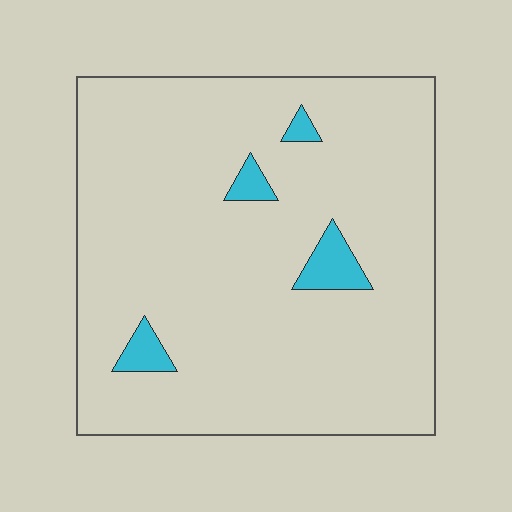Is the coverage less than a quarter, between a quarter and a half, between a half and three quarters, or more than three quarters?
Less than a quarter.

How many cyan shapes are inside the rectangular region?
4.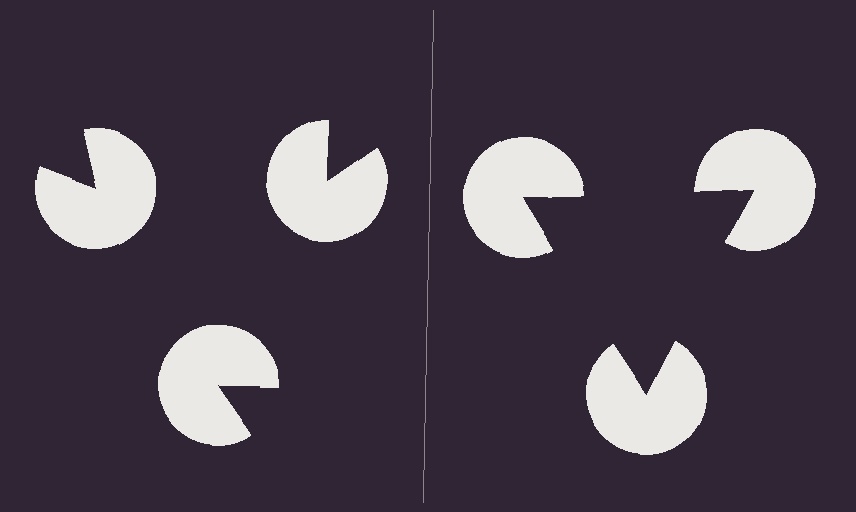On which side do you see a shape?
An illusory triangle appears on the right side. On the left side the wedge cuts are rotated, so no coherent shape forms.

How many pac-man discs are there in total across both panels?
6 — 3 on each side.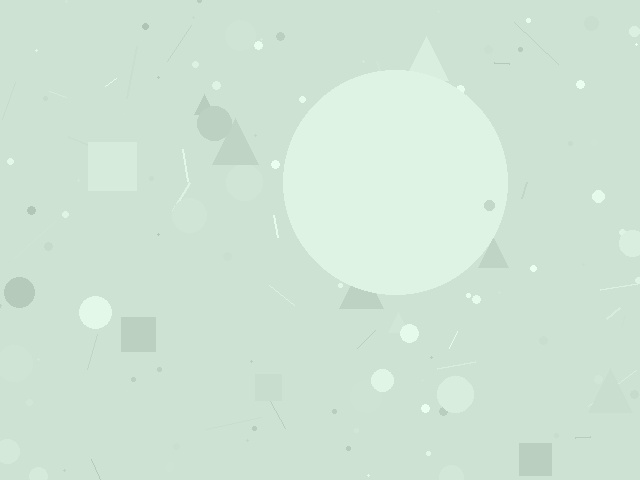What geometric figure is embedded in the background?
A circle is embedded in the background.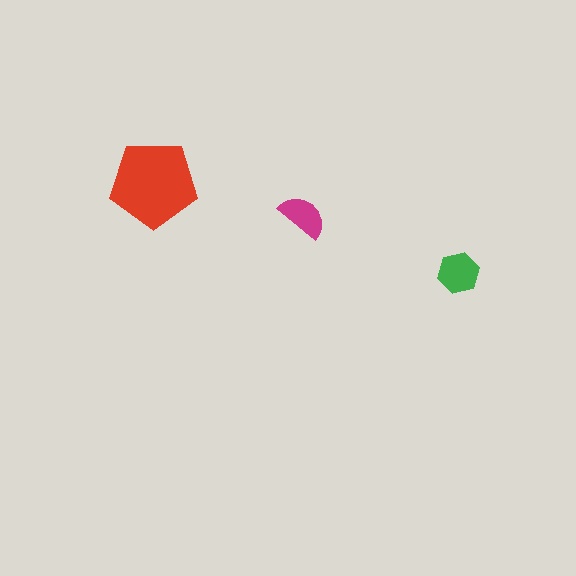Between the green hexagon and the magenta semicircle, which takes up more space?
The green hexagon.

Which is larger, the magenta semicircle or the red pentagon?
The red pentagon.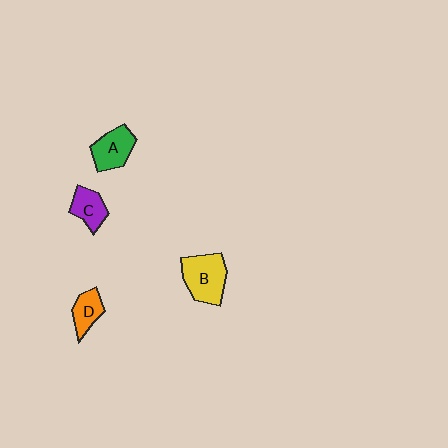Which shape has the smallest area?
Shape D (orange).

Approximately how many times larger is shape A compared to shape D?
Approximately 1.4 times.